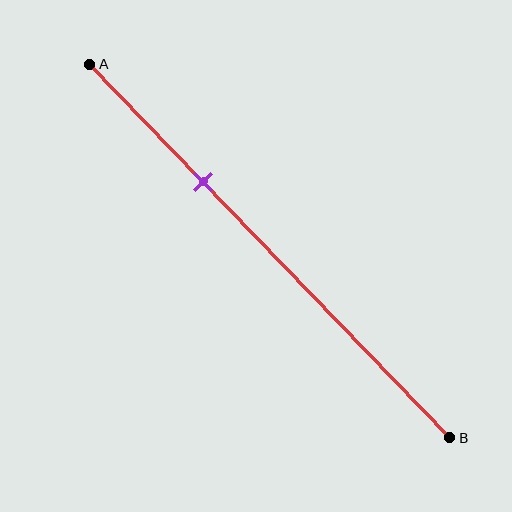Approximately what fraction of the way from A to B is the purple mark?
The purple mark is approximately 30% of the way from A to B.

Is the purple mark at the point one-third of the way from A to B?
Yes, the mark is approximately at the one-third point.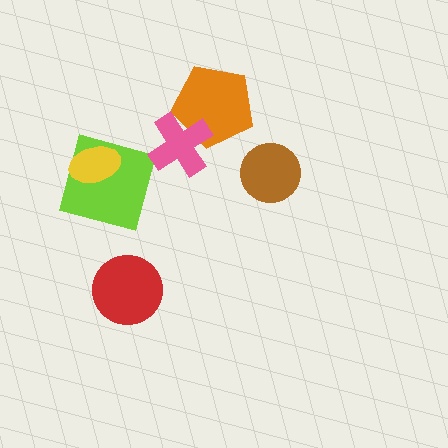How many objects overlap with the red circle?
0 objects overlap with the red circle.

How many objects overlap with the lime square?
1 object overlaps with the lime square.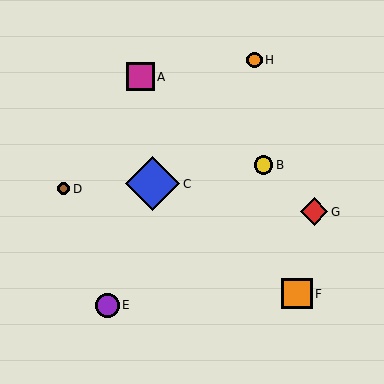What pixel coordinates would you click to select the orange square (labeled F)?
Click at (297, 294) to select the orange square F.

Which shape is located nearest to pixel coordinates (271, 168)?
The yellow circle (labeled B) at (263, 165) is nearest to that location.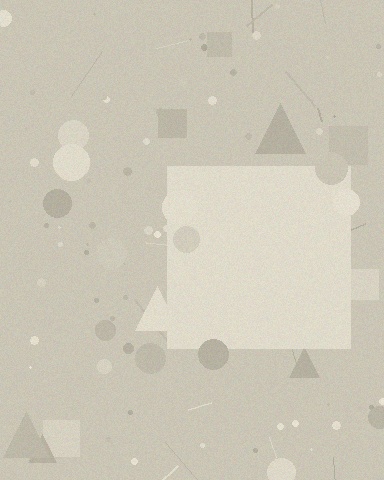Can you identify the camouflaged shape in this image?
The camouflaged shape is a square.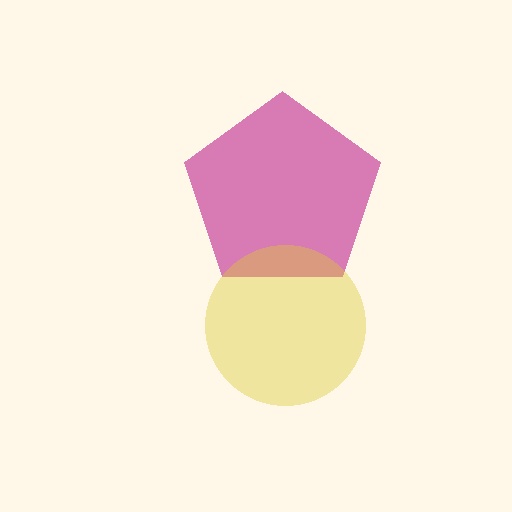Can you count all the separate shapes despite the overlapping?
Yes, there are 2 separate shapes.